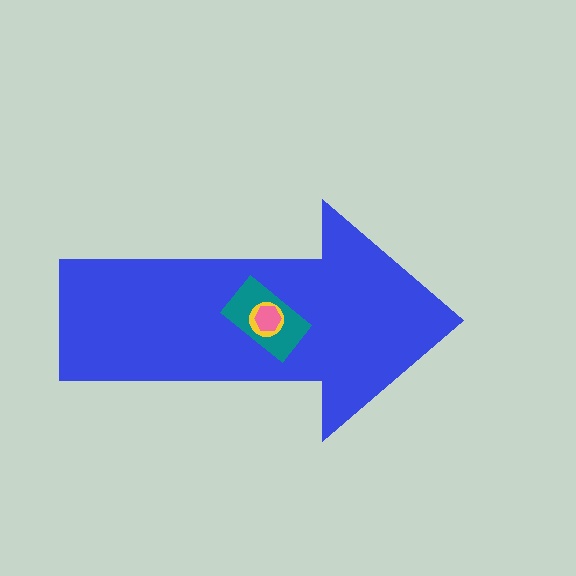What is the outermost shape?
The blue arrow.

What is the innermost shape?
The pink hexagon.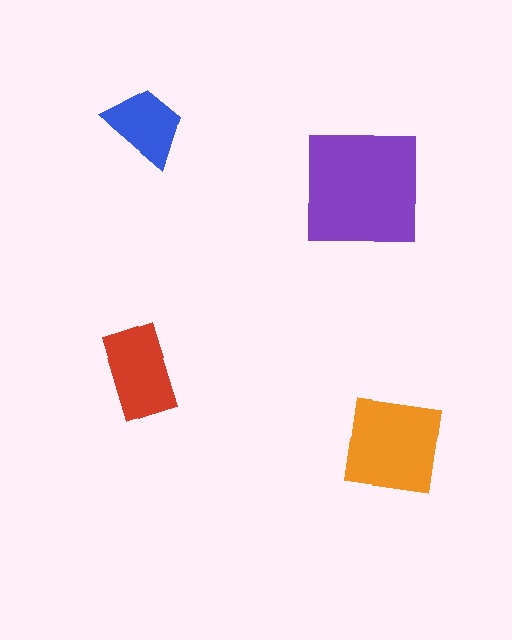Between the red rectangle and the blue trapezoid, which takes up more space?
The red rectangle.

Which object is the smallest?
The blue trapezoid.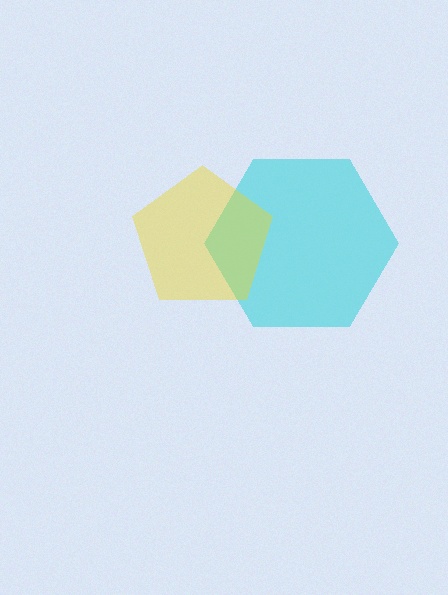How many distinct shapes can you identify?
There are 2 distinct shapes: a cyan hexagon, a yellow pentagon.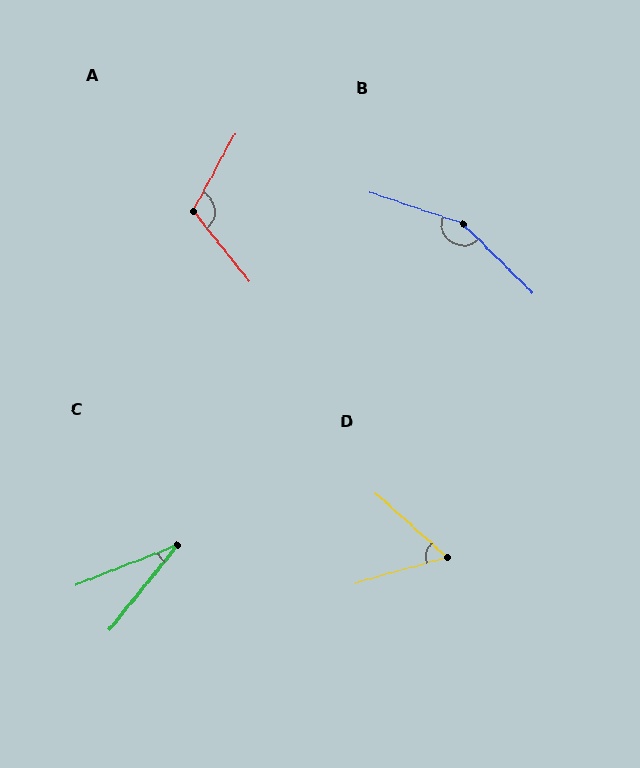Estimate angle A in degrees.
Approximately 113 degrees.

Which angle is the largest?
B, at approximately 154 degrees.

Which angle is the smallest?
C, at approximately 30 degrees.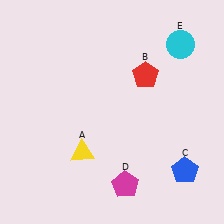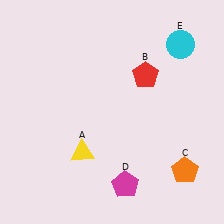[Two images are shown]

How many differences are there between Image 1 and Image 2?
There is 1 difference between the two images.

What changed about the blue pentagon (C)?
In Image 1, C is blue. In Image 2, it changed to orange.